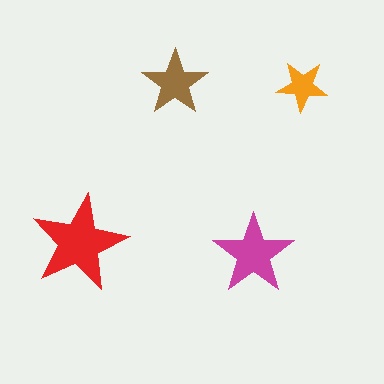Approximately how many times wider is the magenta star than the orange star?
About 1.5 times wider.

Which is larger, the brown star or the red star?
The red one.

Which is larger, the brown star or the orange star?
The brown one.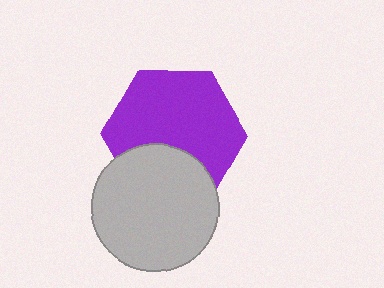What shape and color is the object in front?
The object in front is a light gray circle.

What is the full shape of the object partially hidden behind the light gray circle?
The partially hidden object is a purple hexagon.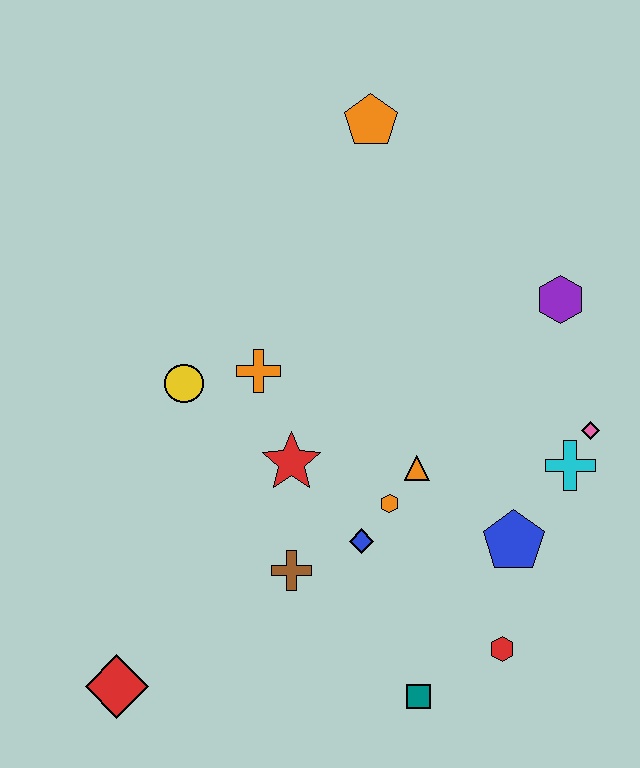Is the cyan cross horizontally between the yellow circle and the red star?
No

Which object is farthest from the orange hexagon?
The orange pentagon is farthest from the orange hexagon.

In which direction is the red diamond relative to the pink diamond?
The red diamond is to the left of the pink diamond.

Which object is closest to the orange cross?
The yellow circle is closest to the orange cross.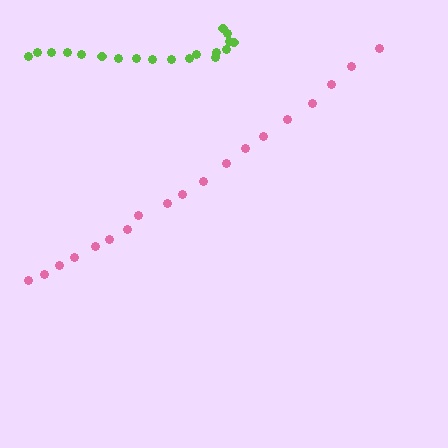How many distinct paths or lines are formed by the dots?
There are 2 distinct paths.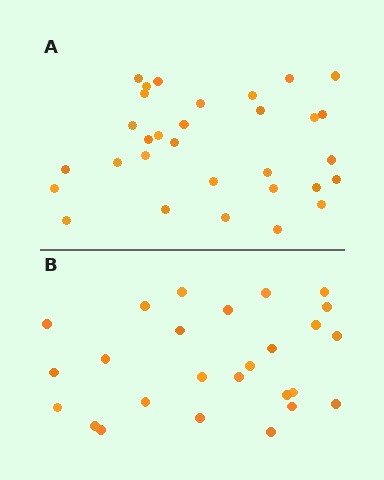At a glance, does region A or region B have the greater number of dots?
Region A (the top region) has more dots.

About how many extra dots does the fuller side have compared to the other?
Region A has about 5 more dots than region B.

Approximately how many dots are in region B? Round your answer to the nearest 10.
About 30 dots. (The exact count is 26, which rounds to 30.)